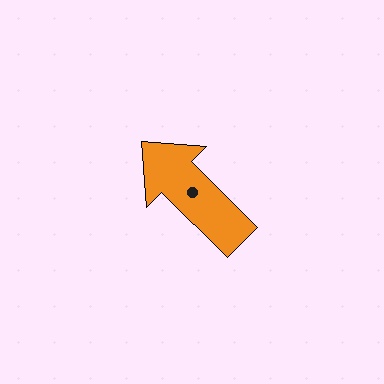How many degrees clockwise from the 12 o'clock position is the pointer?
Approximately 315 degrees.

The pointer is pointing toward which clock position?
Roughly 10 o'clock.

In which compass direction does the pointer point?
Northwest.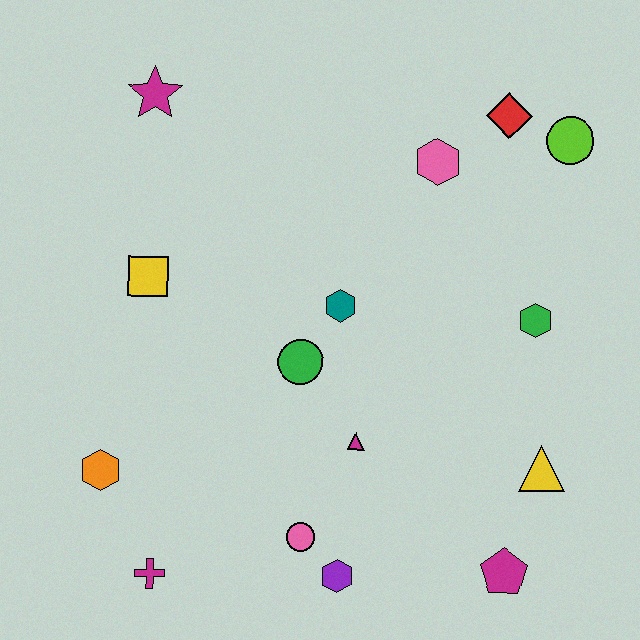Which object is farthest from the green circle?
The lime circle is farthest from the green circle.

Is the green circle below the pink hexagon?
Yes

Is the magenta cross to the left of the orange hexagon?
No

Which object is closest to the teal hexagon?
The green circle is closest to the teal hexagon.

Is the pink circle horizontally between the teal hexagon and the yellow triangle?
No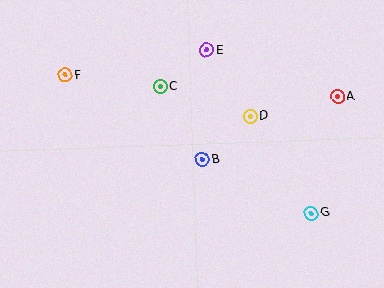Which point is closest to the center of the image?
Point B at (203, 159) is closest to the center.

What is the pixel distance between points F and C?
The distance between F and C is 96 pixels.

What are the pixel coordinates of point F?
Point F is at (65, 75).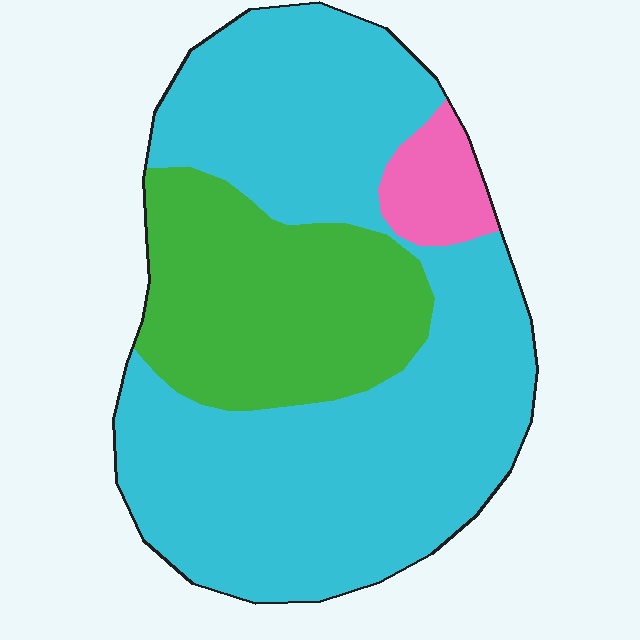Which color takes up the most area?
Cyan, at roughly 65%.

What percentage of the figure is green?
Green covers about 25% of the figure.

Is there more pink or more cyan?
Cyan.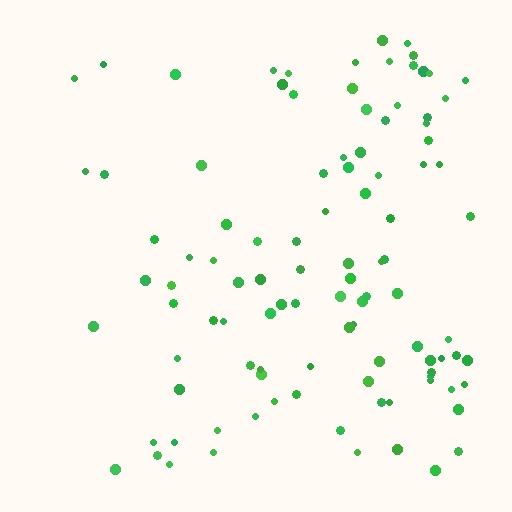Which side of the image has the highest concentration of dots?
The right.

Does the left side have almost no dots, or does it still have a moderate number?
Still a moderate number, just noticeably fewer than the right.